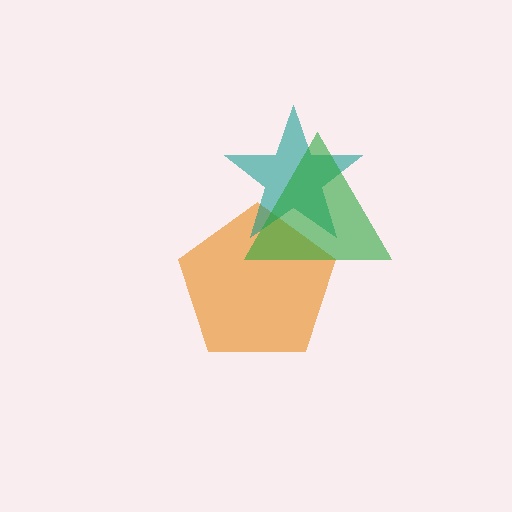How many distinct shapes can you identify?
There are 3 distinct shapes: an orange pentagon, a teal star, a green triangle.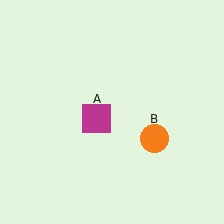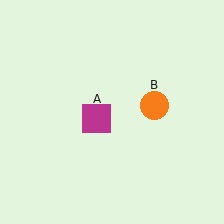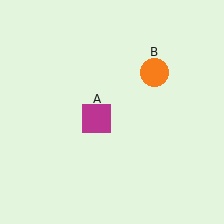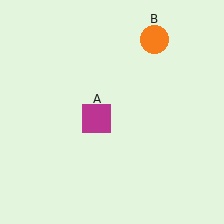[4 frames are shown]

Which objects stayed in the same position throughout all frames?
Magenta square (object A) remained stationary.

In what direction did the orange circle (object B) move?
The orange circle (object B) moved up.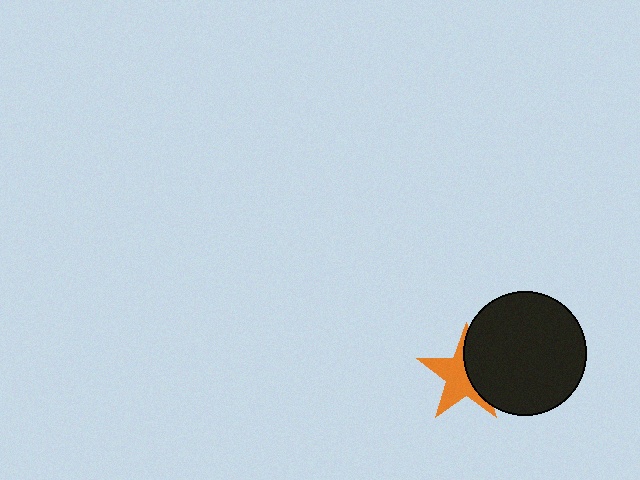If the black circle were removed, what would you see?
You would see the complete orange star.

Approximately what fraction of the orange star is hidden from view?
Roughly 42% of the orange star is hidden behind the black circle.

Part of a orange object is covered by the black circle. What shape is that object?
It is a star.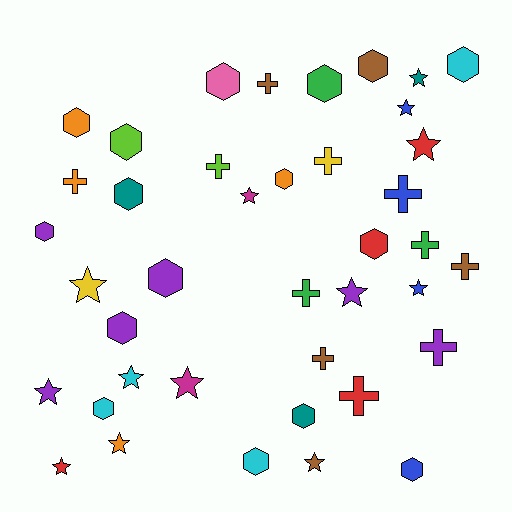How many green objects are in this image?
There are 3 green objects.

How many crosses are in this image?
There are 11 crosses.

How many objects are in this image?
There are 40 objects.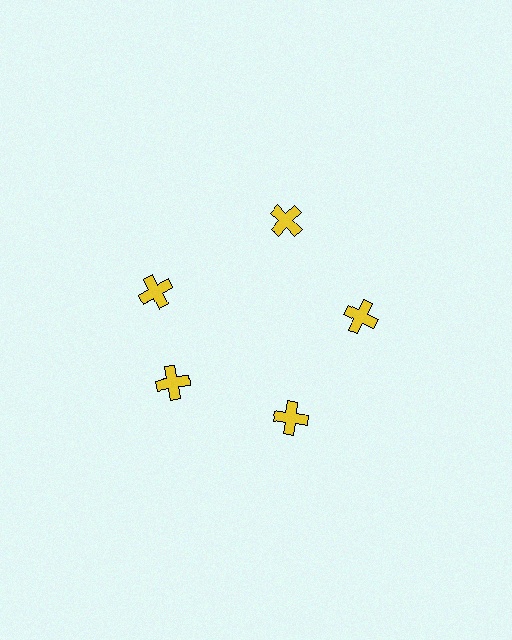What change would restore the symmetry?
The symmetry would be restored by rotating it back into even spacing with its neighbors so that all 5 crosses sit at equal angles and equal distance from the center.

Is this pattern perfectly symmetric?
No. The 5 yellow crosses are arranged in a ring, but one element near the 10 o'clock position is rotated out of alignment along the ring, breaking the 5-fold rotational symmetry.